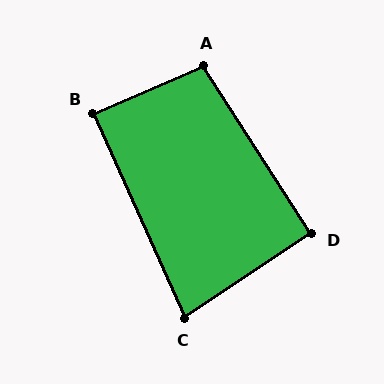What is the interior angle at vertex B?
Approximately 89 degrees (approximately right).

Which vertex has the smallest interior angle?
C, at approximately 80 degrees.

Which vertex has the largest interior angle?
A, at approximately 100 degrees.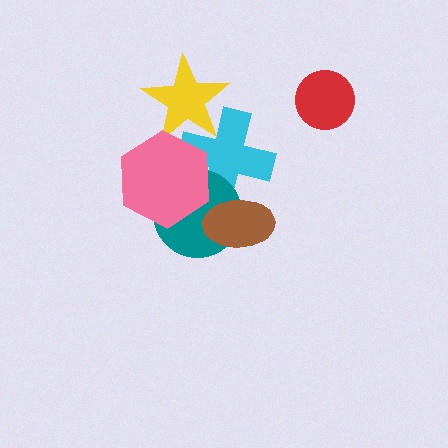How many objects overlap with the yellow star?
2 objects overlap with the yellow star.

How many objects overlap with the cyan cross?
4 objects overlap with the cyan cross.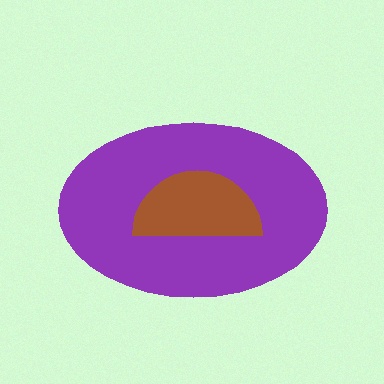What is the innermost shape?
The brown semicircle.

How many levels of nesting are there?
2.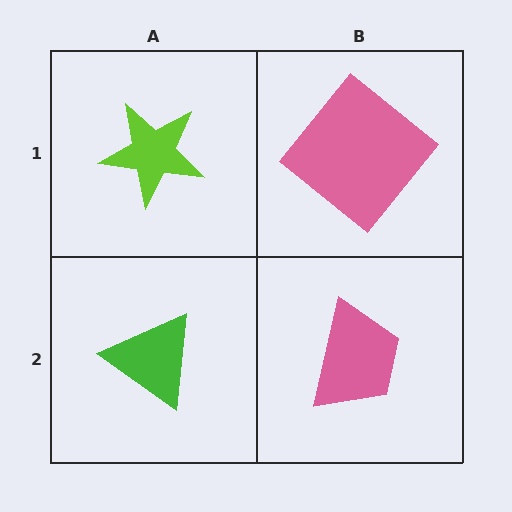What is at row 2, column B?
A pink trapezoid.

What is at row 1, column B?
A pink diamond.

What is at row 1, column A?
A lime star.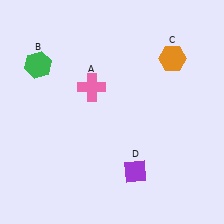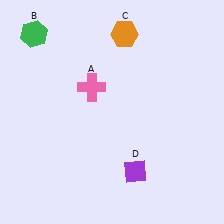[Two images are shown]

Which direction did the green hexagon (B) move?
The green hexagon (B) moved up.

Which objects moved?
The objects that moved are: the green hexagon (B), the orange hexagon (C).